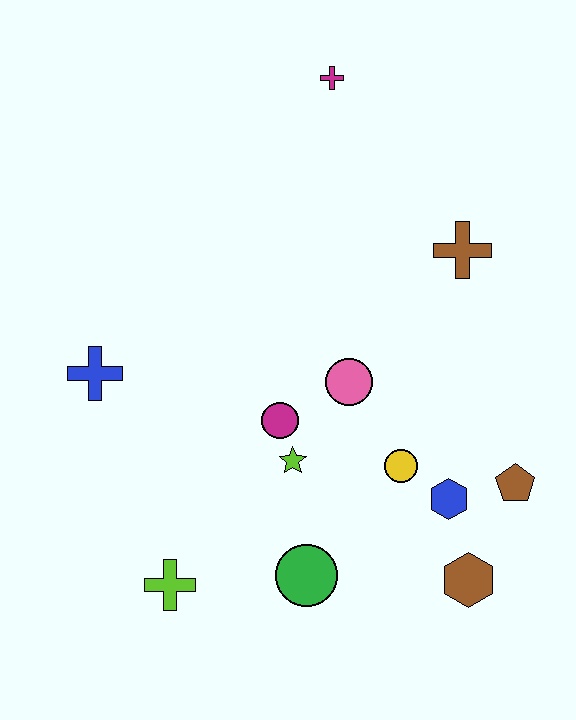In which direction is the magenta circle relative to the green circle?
The magenta circle is above the green circle.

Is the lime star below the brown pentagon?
No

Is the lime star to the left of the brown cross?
Yes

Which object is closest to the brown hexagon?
The blue hexagon is closest to the brown hexagon.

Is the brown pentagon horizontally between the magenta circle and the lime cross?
No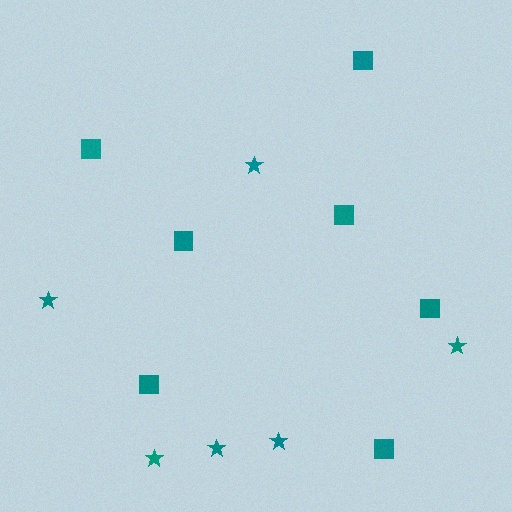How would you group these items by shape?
There are 2 groups: one group of stars (6) and one group of squares (7).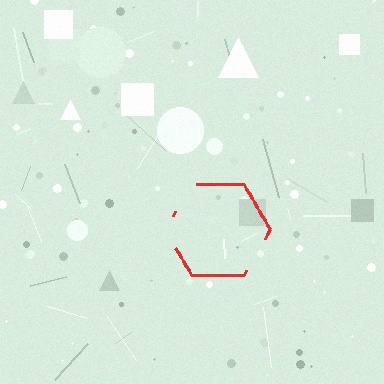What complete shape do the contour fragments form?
The contour fragments form a hexagon.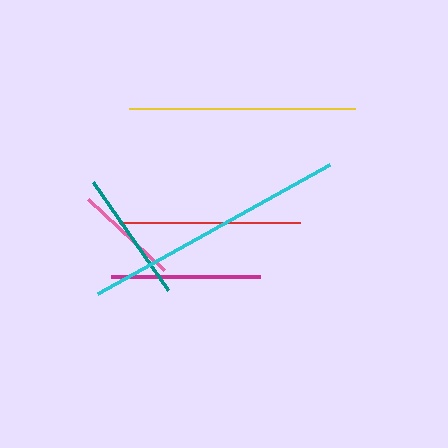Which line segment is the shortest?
The pink line is the shortest at approximately 104 pixels.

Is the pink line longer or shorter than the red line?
The red line is longer than the pink line.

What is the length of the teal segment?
The teal segment is approximately 131 pixels long.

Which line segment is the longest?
The cyan line is the longest at approximately 265 pixels.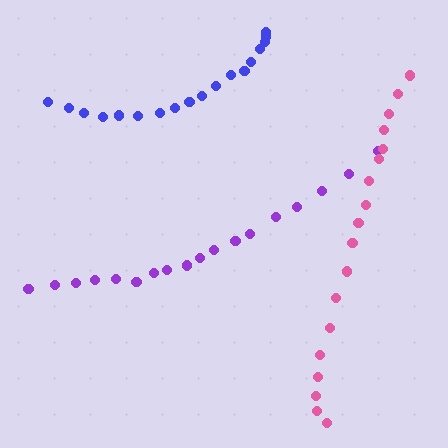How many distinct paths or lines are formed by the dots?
There are 3 distinct paths.